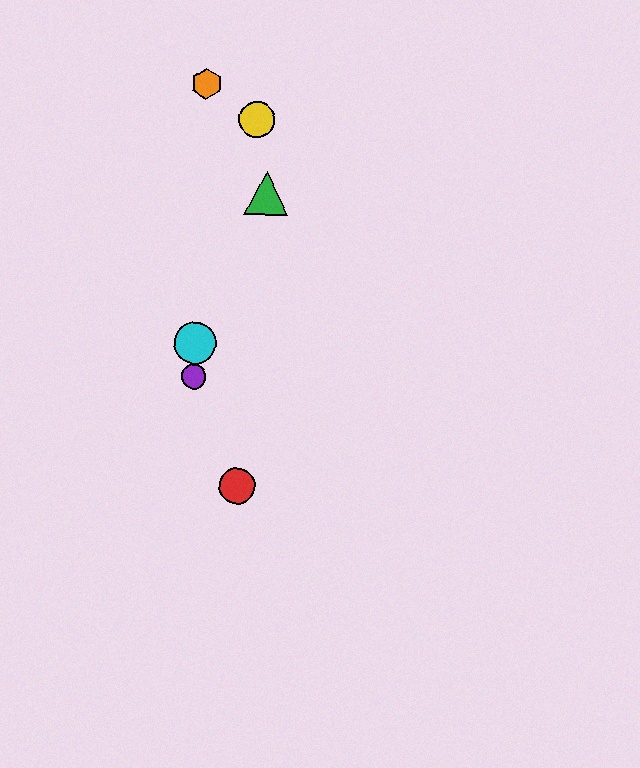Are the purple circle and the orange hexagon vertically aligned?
Yes, both are at x≈194.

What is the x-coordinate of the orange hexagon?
The orange hexagon is at x≈206.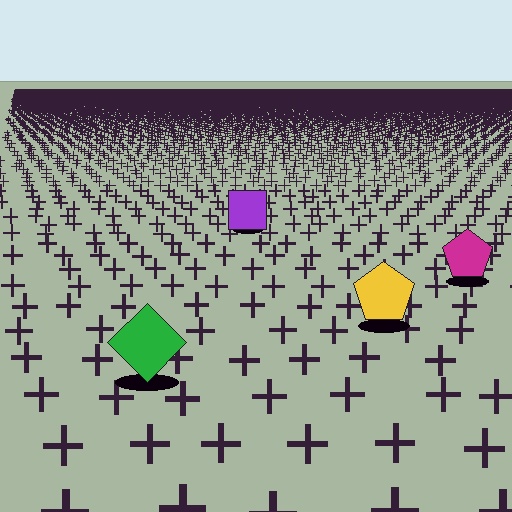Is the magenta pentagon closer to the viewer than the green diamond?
No. The green diamond is closer — you can tell from the texture gradient: the ground texture is coarser near it.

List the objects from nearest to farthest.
From nearest to farthest: the green diamond, the yellow pentagon, the magenta pentagon, the purple square.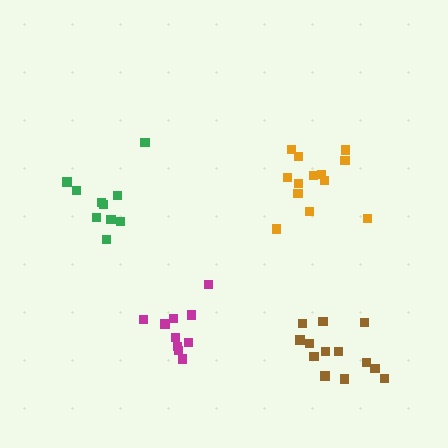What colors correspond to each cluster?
The clusters are colored: green, orange, magenta, brown.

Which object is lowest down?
The brown cluster is bottommost.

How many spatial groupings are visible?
There are 4 spatial groupings.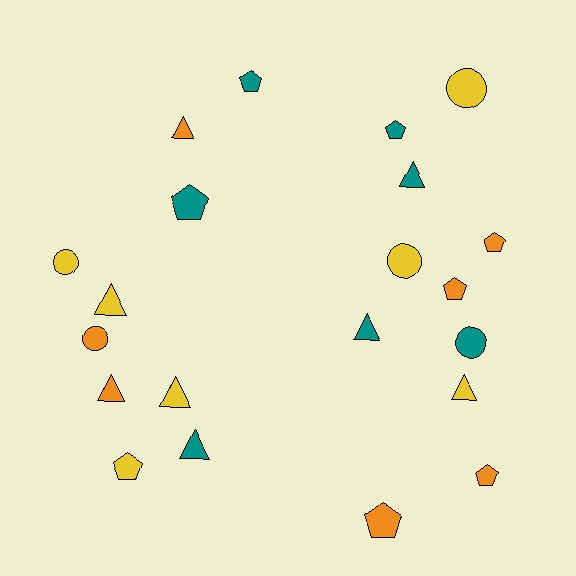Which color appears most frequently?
Yellow, with 7 objects.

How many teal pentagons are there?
There are 3 teal pentagons.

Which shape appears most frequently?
Pentagon, with 8 objects.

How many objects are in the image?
There are 21 objects.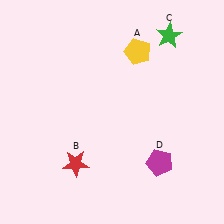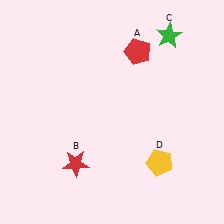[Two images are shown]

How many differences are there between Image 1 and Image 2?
There are 2 differences between the two images.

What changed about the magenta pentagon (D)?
In Image 1, D is magenta. In Image 2, it changed to yellow.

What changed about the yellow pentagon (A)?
In Image 1, A is yellow. In Image 2, it changed to red.